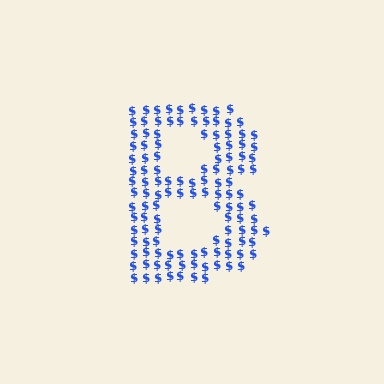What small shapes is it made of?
It is made of small dollar signs.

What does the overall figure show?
The overall figure shows the letter B.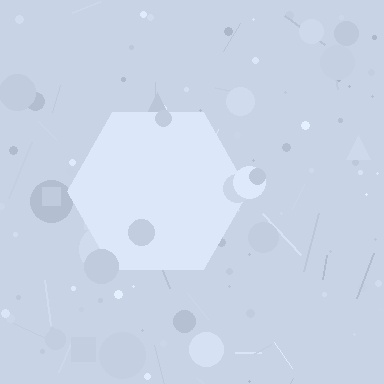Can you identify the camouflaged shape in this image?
The camouflaged shape is a hexagon.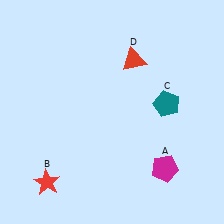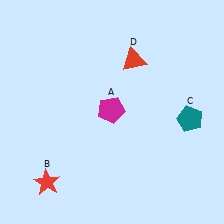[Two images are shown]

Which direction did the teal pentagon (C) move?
The teal pentagon (C) moved right.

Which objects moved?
The objects that moved are: the magenta pentagon (A), the teal pentagon (C).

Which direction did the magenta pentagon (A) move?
The magenta pentagon (A) moved up.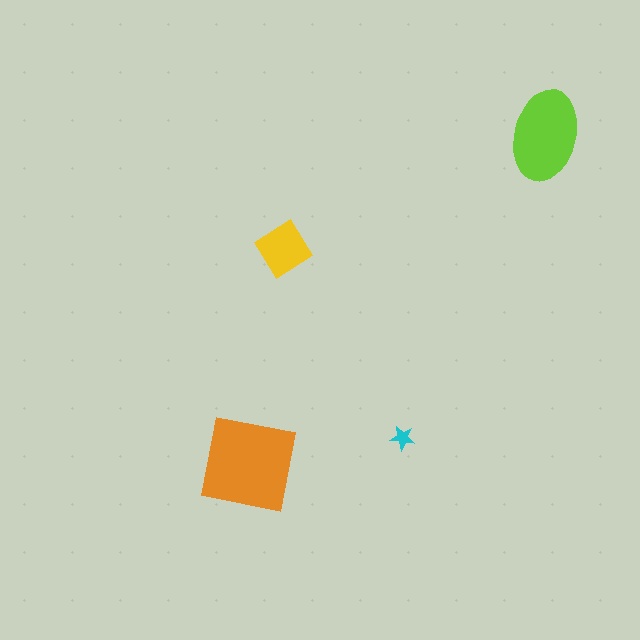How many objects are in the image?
There are 4 objects in the image.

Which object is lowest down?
The orange square is bottommost.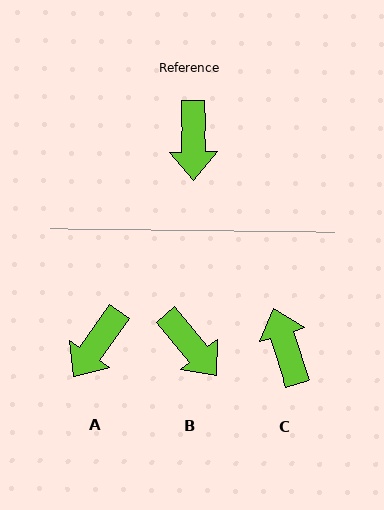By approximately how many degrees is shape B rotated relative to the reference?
Approximately 38 degrees counter-clockwise.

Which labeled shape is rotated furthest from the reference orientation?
C, about 164 degrees away.